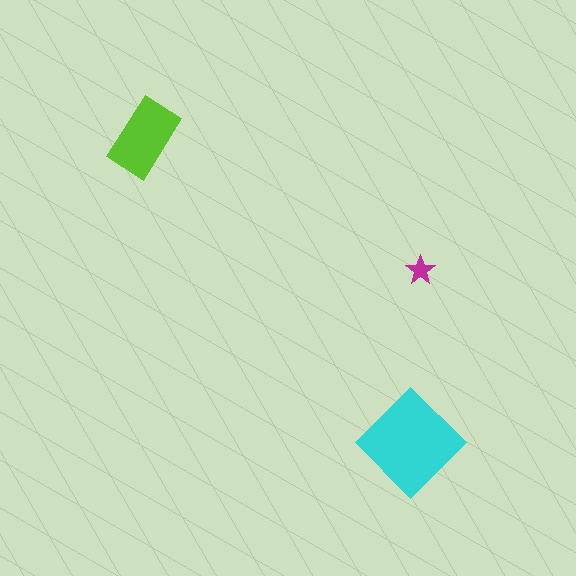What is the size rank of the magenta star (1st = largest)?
3rd.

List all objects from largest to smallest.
The cyan diamond, the lime rectangle, the magenta star.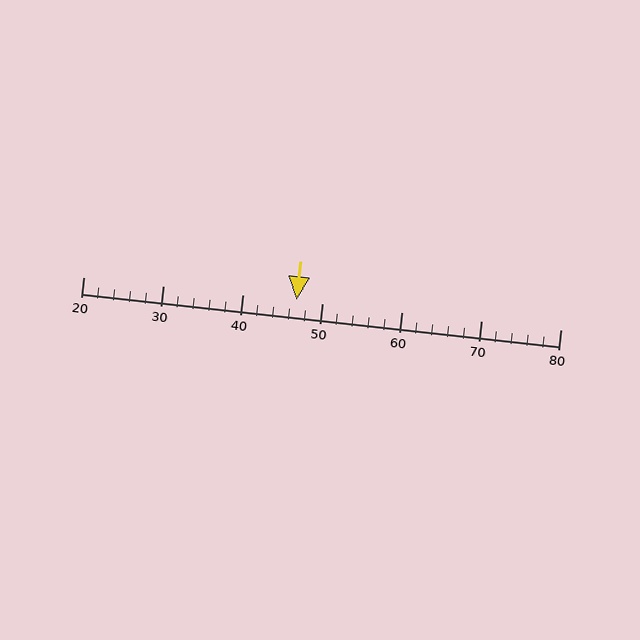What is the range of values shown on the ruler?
The ruler shows values from 20 to 80.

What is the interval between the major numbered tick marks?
The major tick marks are spaced 10 units apart.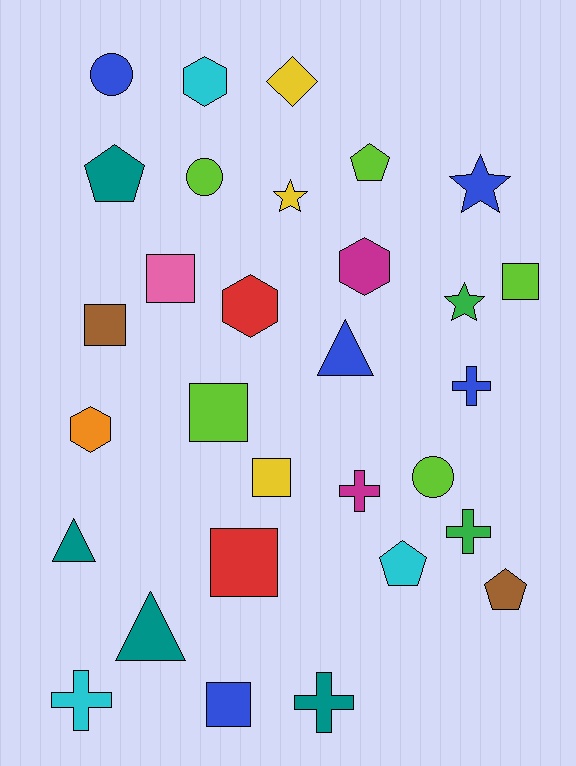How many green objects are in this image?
There are 2 green objects.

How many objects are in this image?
There are 30 objects.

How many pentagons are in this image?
There are 4 pentagons.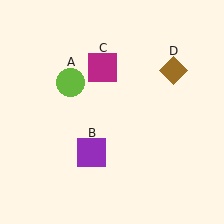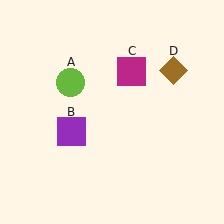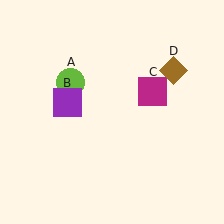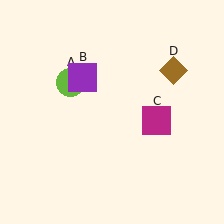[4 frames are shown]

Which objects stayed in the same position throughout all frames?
Lime circle (object A) and brown diamond (object D) remained stationary.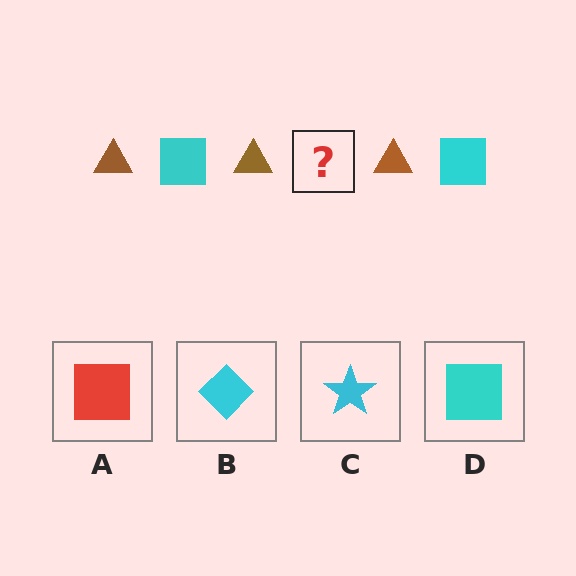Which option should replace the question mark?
Option D.